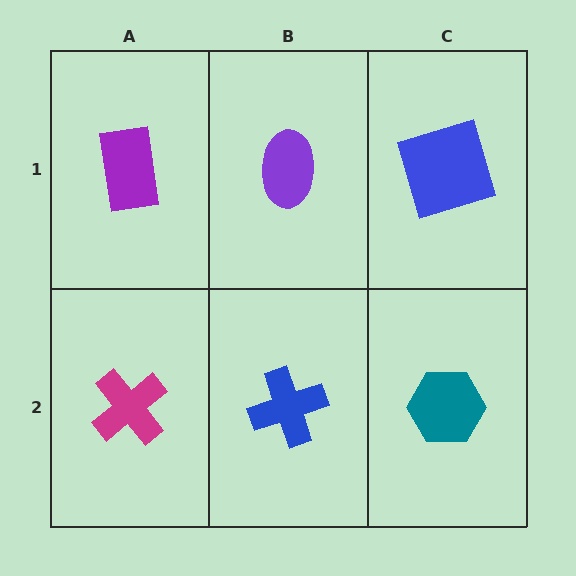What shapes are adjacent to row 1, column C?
A teal hexagon (row 2, column C), a purple ellipse (row 1, column B).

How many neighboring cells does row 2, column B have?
3.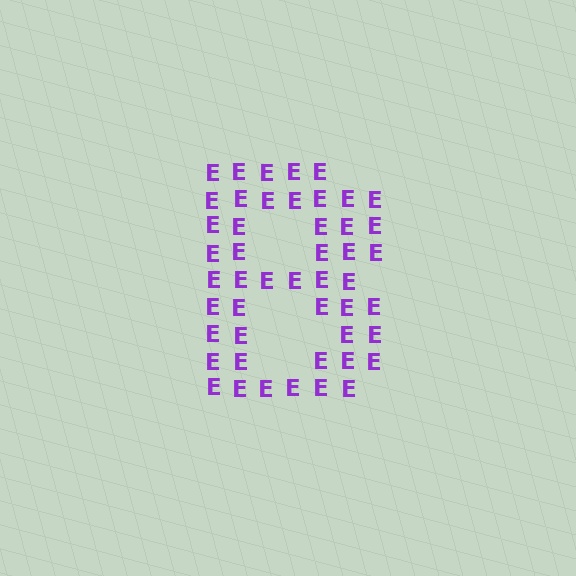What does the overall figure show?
The overall figure shows the letter B.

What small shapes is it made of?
It is made of small letter E's.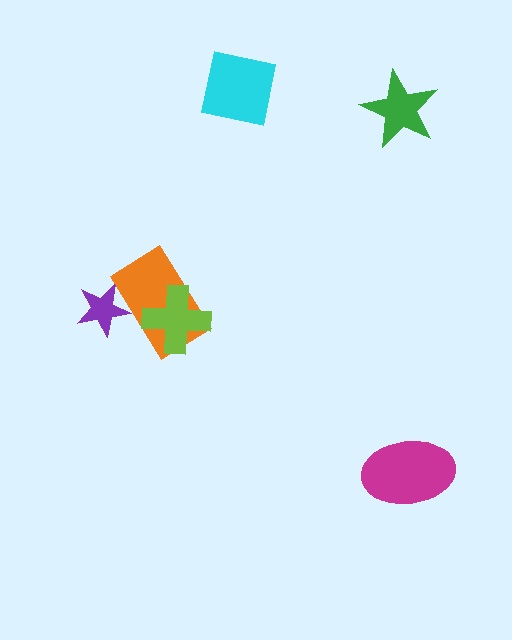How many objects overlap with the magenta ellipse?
0 objects overlap with the magenta ellipse.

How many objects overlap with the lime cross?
1 object overlaps with the lime cross.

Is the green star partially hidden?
No, no other shape covers it.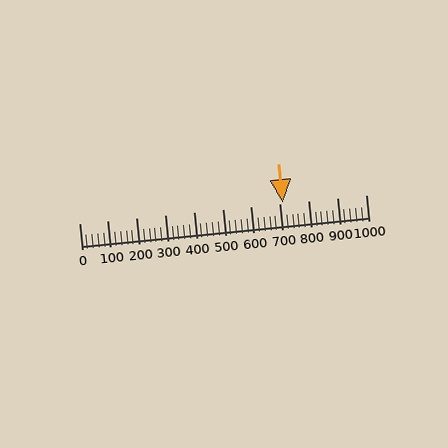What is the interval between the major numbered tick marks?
The major tick marks are spaced 100 units apart.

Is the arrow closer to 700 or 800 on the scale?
The arrow is closer to 700.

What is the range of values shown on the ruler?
The ruler shows values from 0 to 1000.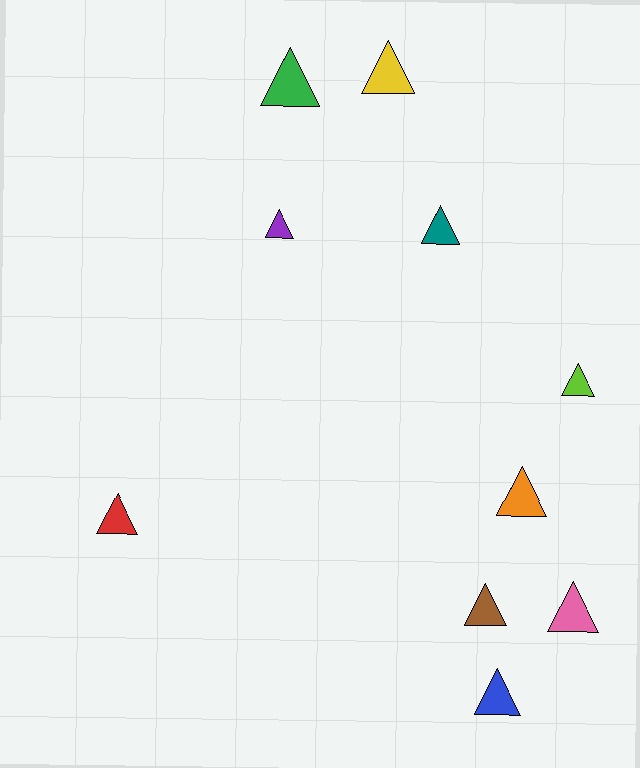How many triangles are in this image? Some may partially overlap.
There are 10 triangles.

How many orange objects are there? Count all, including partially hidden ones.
There is 1 orange object.